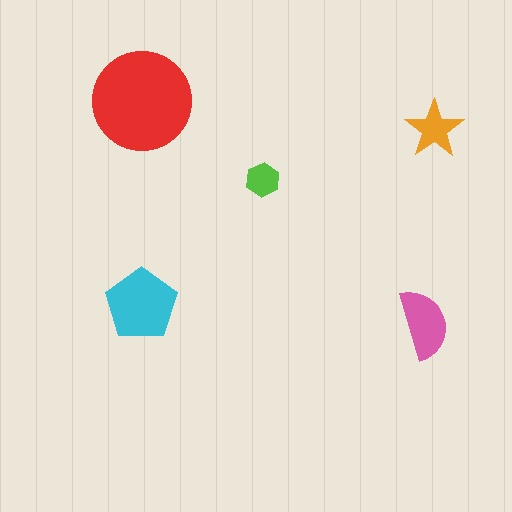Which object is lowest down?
The pink semicircle is bottommost.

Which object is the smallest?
The lime hexagon.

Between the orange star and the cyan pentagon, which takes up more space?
The cyan pentagon.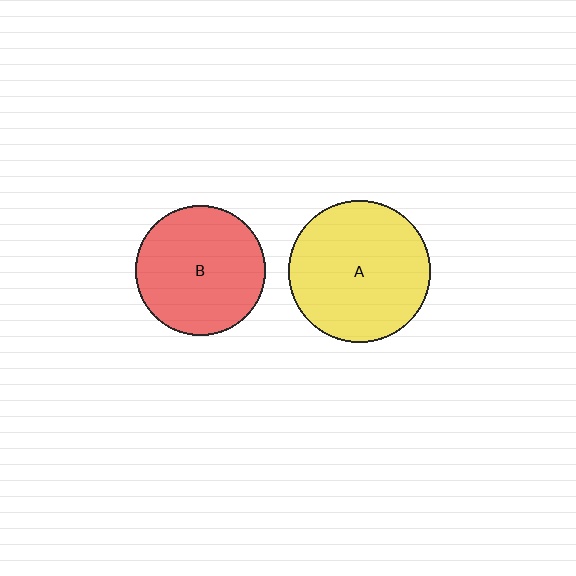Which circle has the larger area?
Circle A (yellow).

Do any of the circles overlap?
No, none of the circles overlap.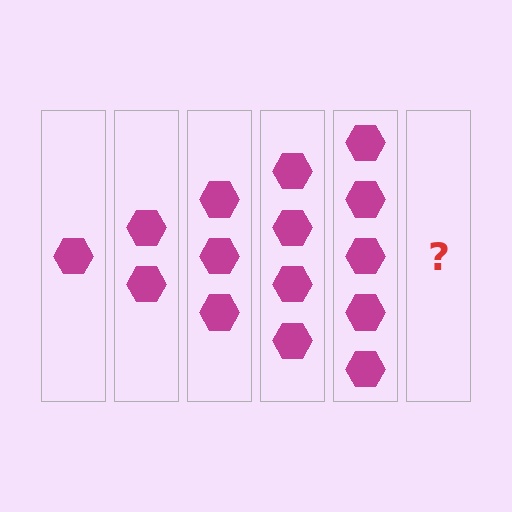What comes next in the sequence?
The next element should be 6 hexagons.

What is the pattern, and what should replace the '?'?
The pattern is that each step adds one more hexagon. The '?' should be 6 hexagons.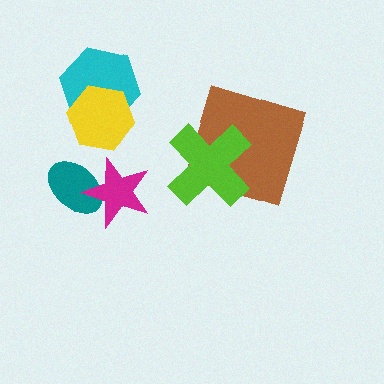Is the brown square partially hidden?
Yes, it is partially covered by another shape.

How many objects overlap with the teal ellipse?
1 object overlaps with the teal ellipse.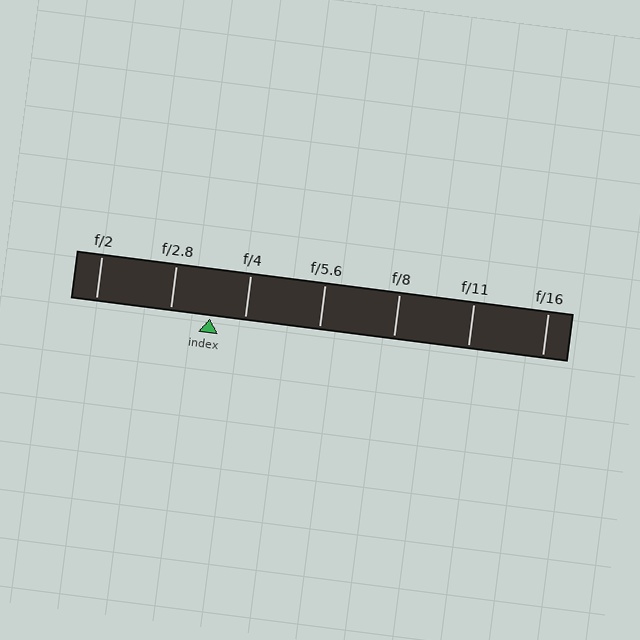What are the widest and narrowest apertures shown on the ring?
The widest aperture shown is f/2 and the narrowest is f/16.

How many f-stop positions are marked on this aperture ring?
There are 7 f-stop positions marked.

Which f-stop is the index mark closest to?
The index mark is closest to f/4.